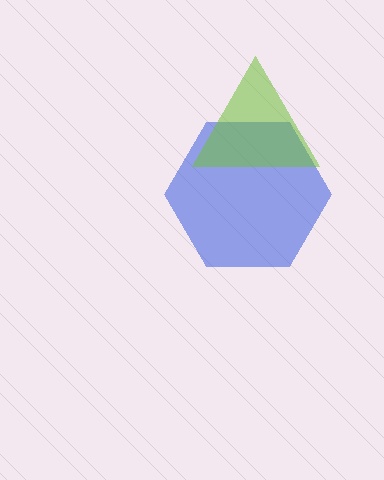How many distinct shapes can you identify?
There are 2 distinct shapes: a blue hexagon, a lime triangle.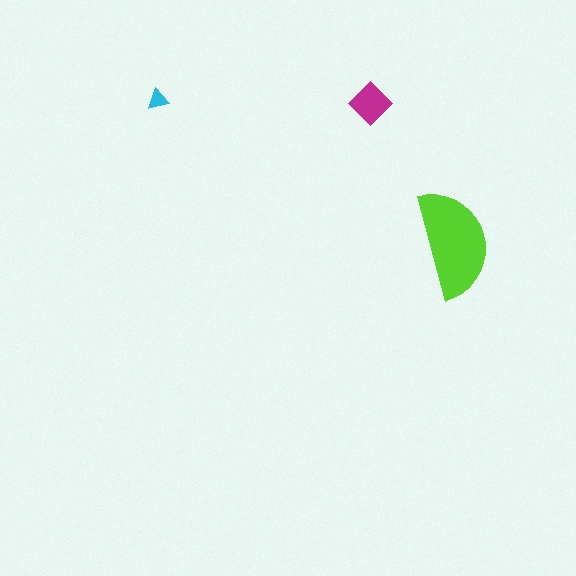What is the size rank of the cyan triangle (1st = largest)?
3rd.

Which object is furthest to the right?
The lime semicircle is rightmost.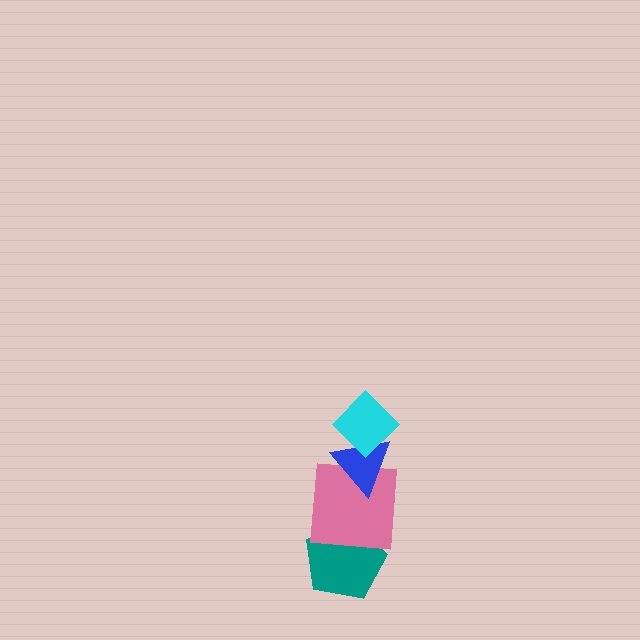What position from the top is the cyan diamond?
The cyan diamond is 1st from the top.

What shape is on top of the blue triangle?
The cyan diamond is on top of the blue triangle.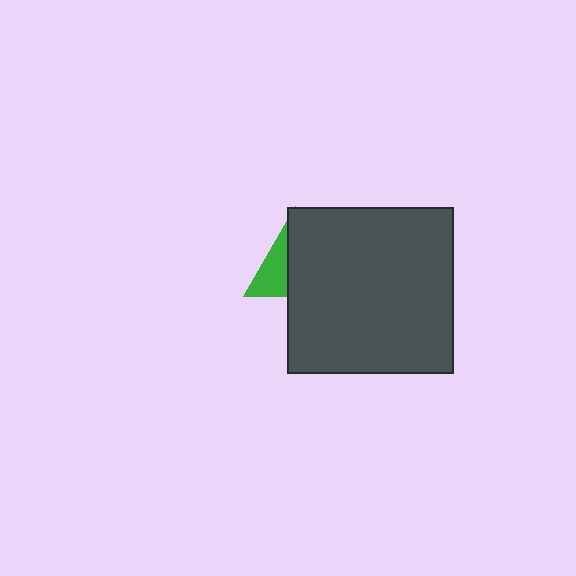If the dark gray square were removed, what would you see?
You would see the complete green triangle.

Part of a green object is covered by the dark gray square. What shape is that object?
It is a triangle.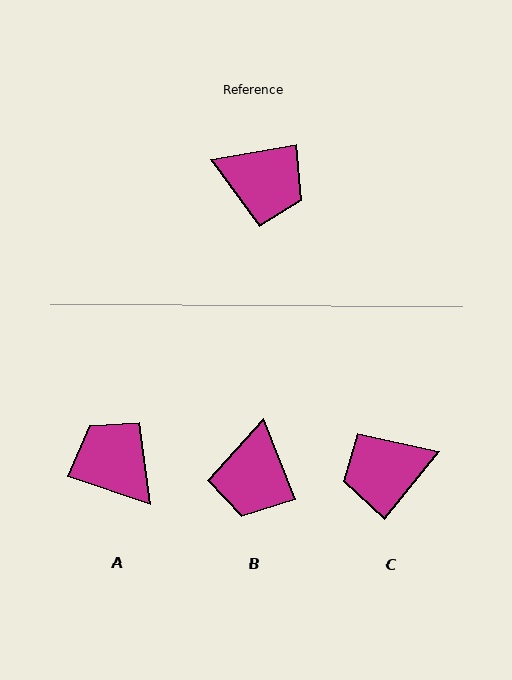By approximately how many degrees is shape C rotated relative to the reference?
Approximately 139 degrees clockwise.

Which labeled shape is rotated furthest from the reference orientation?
A, about 151 degrees away.